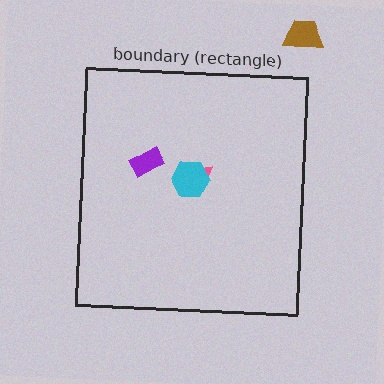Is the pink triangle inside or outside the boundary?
Inside.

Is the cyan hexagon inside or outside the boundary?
Inside.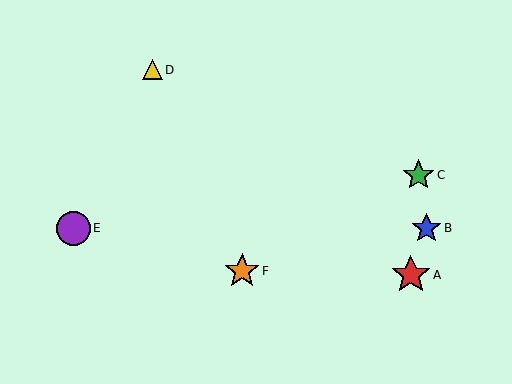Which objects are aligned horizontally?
Objects B, E are aligned horizontally.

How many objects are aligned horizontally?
2 objects (B, E) are aligned horizontally.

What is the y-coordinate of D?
Object D is at y≈70.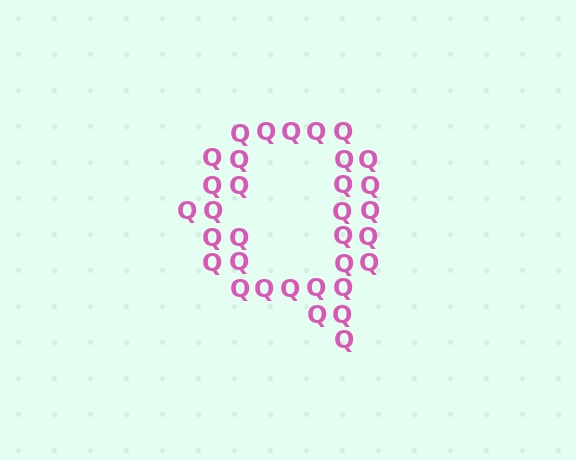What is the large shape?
The large shape is the letter Q.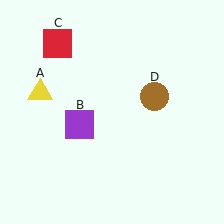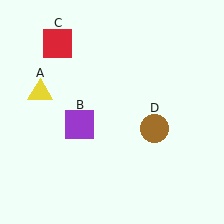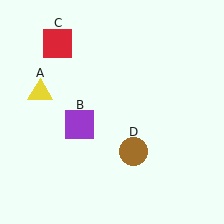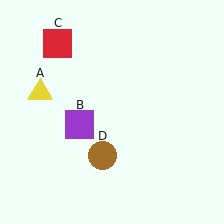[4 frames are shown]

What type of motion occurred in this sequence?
The brown circle (object D) rotated clockwise around the center of the scene.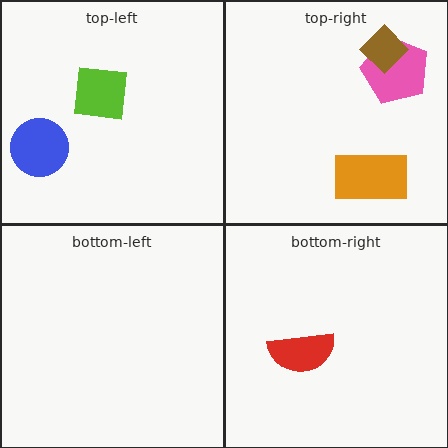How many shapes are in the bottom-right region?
1.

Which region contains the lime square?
The top-left region.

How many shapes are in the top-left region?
2.